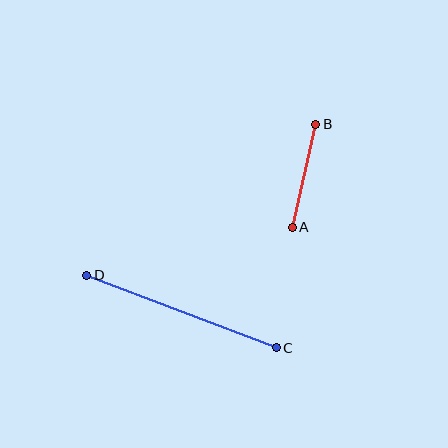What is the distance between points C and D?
The distance is approximately 203 pixels.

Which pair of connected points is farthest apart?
Points C and D are farthest apart.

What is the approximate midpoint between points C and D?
The midpoint is at approximately (181, 311) pixels.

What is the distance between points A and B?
The distance is approximately 105 pixels.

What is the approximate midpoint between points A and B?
The midpoint is at approximately (304, 176) pixels.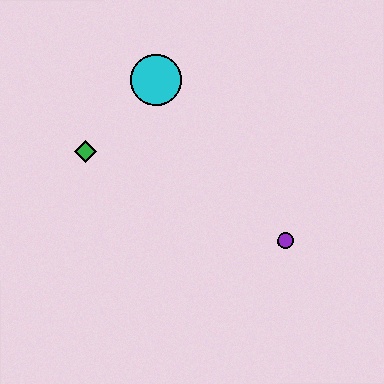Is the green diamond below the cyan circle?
Yes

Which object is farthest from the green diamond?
The purple circle is farthest from the green diamond.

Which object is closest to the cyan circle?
The green diamond is closest to the cyan circle.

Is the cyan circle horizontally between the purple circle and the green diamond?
Yes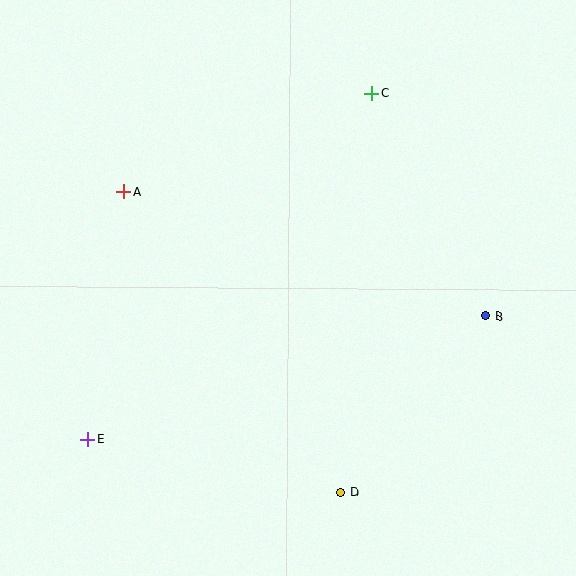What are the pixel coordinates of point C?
Point C is at (372, 93).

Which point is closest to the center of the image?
Point A at (124, 192) is closest to the center.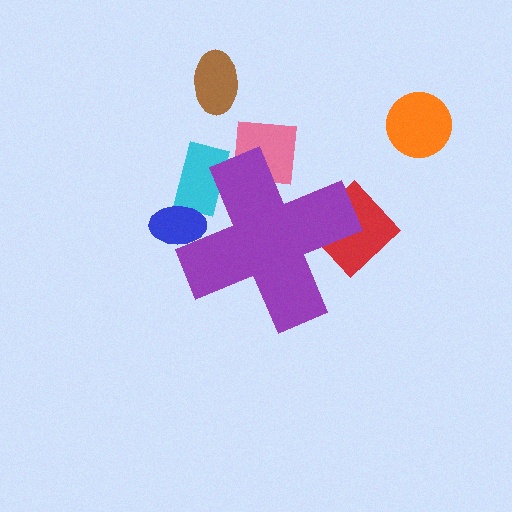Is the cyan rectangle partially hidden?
Yes, the cyan rectangle is partially hidden behind the purple cross.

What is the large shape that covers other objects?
A purple cross.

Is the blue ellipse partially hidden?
Yes, the blue ellipse is partially hidden behind the purple cross.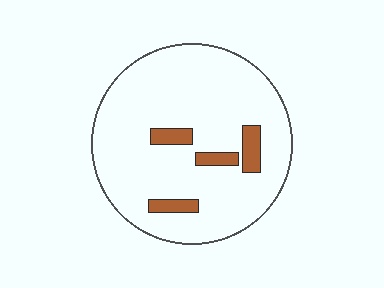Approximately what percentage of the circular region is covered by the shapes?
Approximately 10%.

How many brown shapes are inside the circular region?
4.